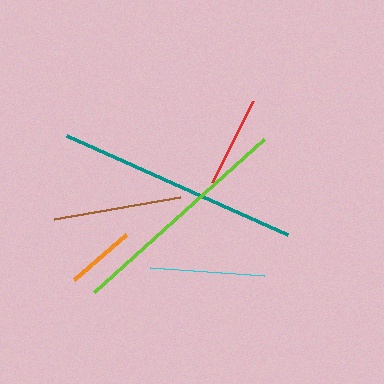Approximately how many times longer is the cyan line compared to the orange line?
The cyan line is approximately 1.7 times the length of the orange line.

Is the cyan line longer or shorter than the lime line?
The lime line is longer than the cyan line.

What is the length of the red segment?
The red segment is approximately 90 pixels long.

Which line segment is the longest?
The teal line is the longest at approximately 242 pixels.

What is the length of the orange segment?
The orange segment is approximately 69 pixels long.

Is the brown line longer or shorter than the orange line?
The brown line is longer than the orange line.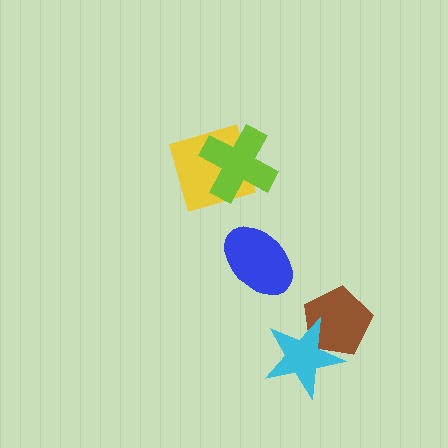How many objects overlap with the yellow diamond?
1 object overlaps with the yellow diamond.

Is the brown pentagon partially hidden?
Yes, it is partially covered by another shape.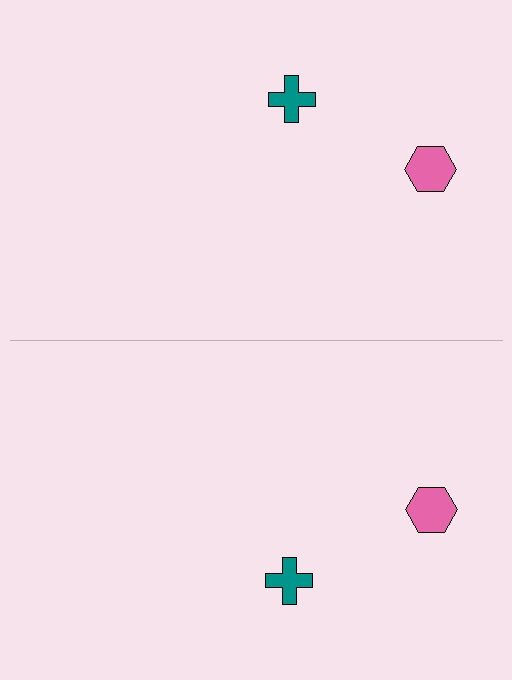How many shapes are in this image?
There are 4 shapes in this image.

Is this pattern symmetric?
Yes, this pattern has bilateral (reflection) symmetry.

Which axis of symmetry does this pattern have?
The pattern has a horizontal axis of symmetry running through the center of the image.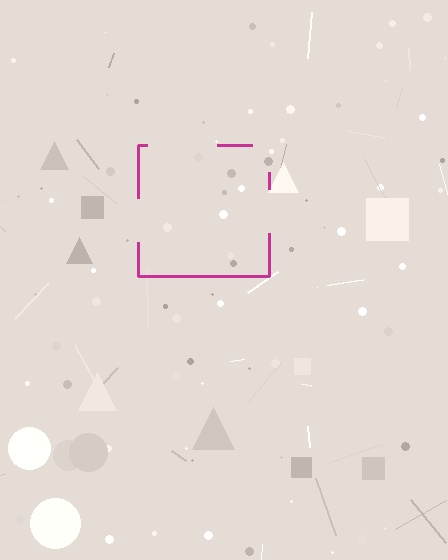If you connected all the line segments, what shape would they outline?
They would outline a square.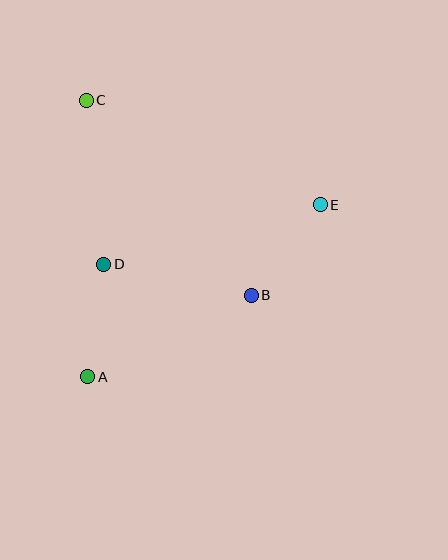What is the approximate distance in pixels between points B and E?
The distance between B and E is approximately 114 pixels.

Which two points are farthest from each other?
Points A and E are farthest from each other.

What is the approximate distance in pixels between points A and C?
The distance between A and C is approximately 276 pixels.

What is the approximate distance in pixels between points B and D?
The distance between B and D is approximately 151 pixels.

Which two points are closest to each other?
Points A and D are closest to each other.